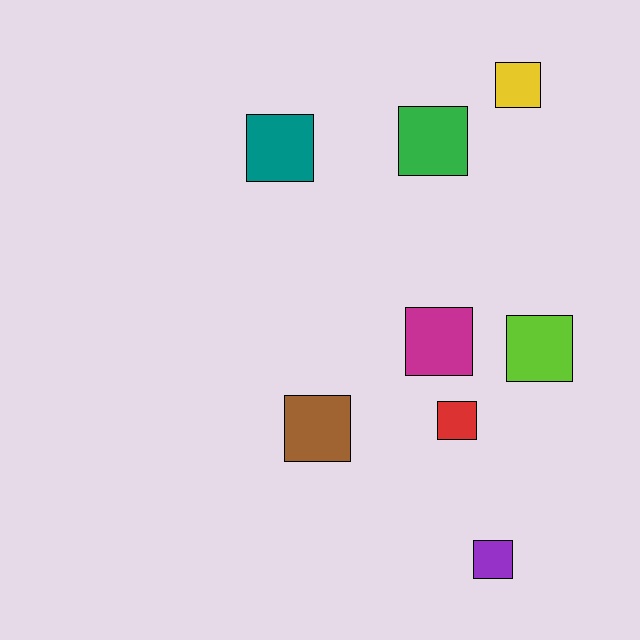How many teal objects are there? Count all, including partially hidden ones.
There is 1 teal object.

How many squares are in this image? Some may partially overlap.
There are 8 squares.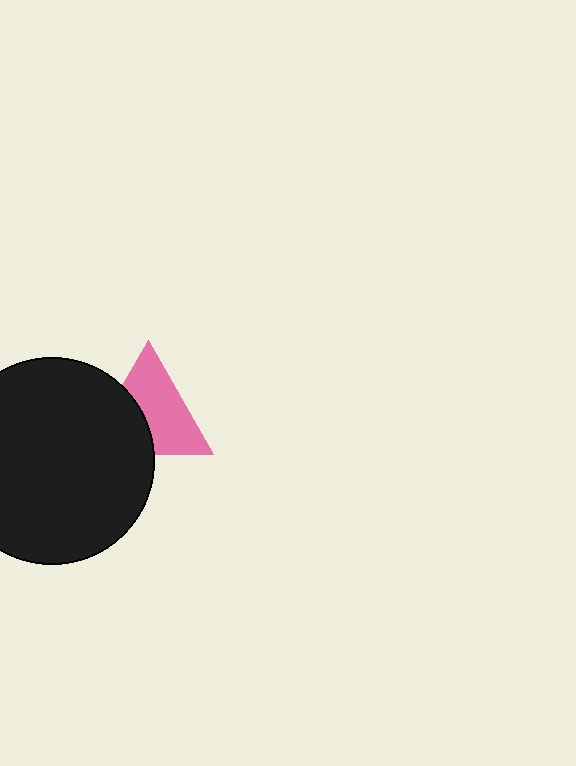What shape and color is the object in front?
The object in front is a black circle.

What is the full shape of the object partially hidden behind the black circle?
The partially hidden object is a pink triangle.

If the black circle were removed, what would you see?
You would see the complete pink triangle.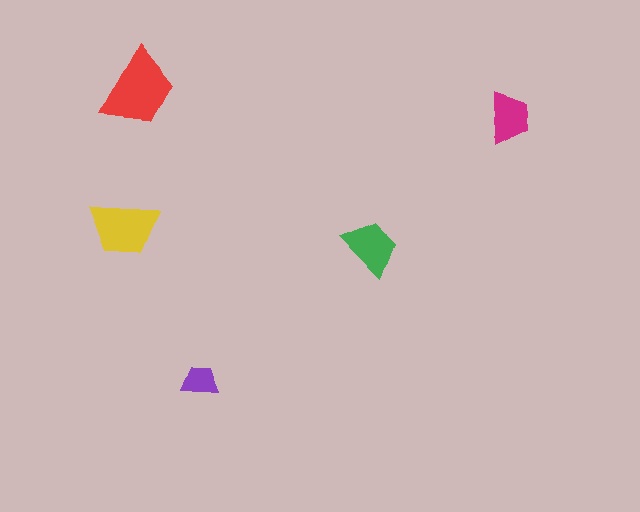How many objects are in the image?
There are 5 objects in the image.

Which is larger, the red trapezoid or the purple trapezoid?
The red one.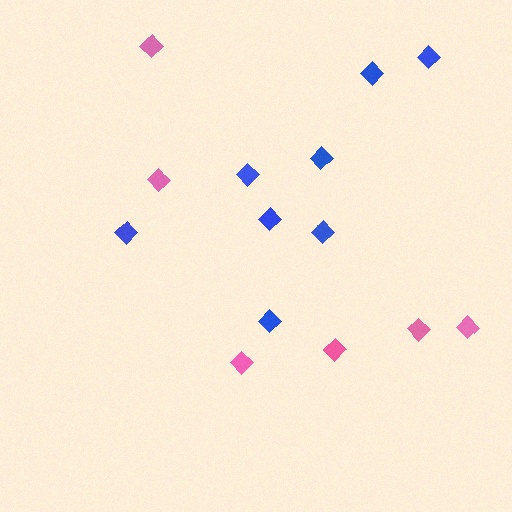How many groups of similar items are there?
There are 2 groups: one group of blue diamonds (8) and one group of pink diamonds (6).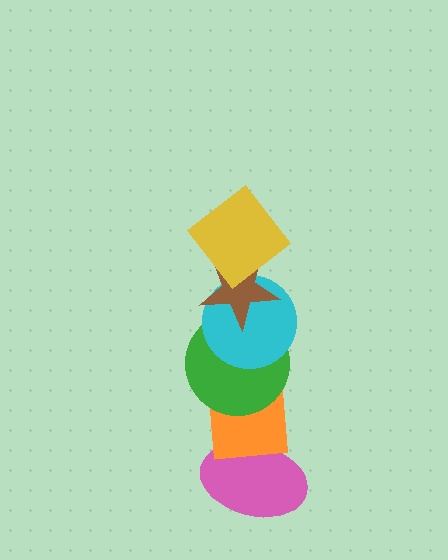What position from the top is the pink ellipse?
The pink ellipse is 6th from the top.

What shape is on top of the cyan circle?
The brown star is on top of the cyan circle.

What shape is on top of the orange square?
The green circle is on top of the orange square.